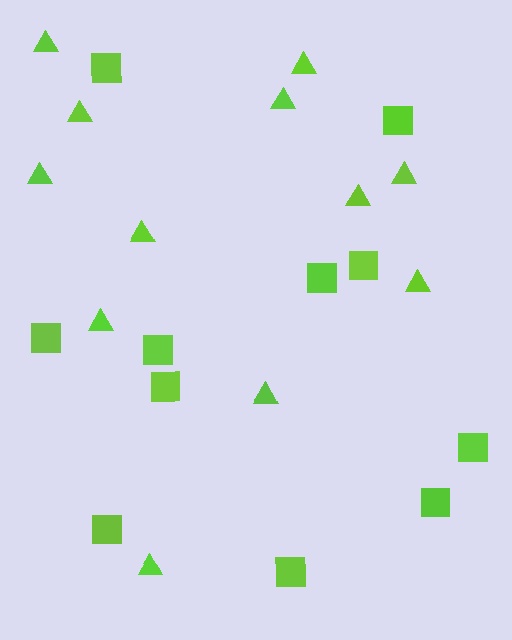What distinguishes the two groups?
There are 2 groups: one group of triangles (12) and one group of squares (11).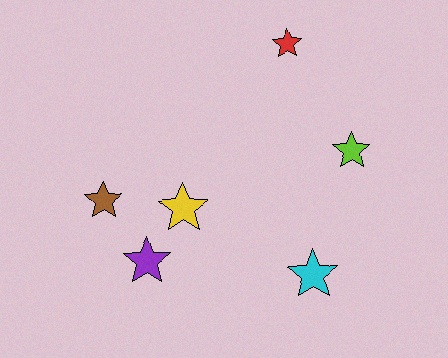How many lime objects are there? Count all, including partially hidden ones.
There is 1 lime object.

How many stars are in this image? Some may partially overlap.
There are 6 stars.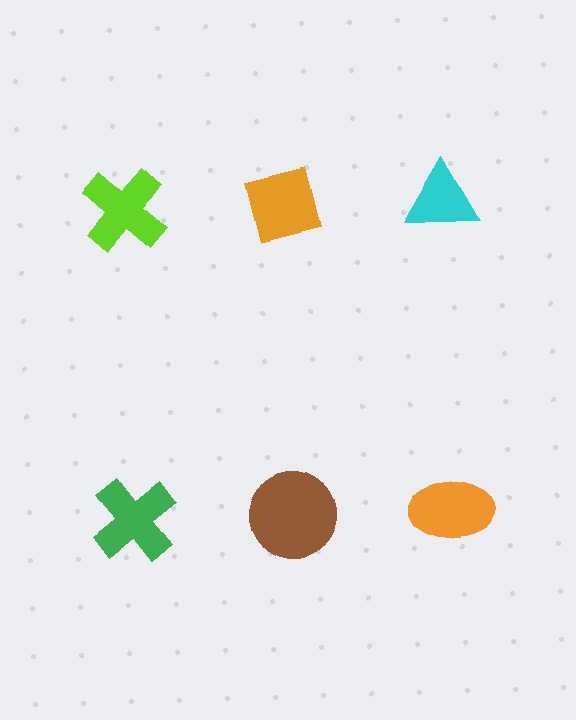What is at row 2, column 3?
An orange ellipse.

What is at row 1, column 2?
An orange square.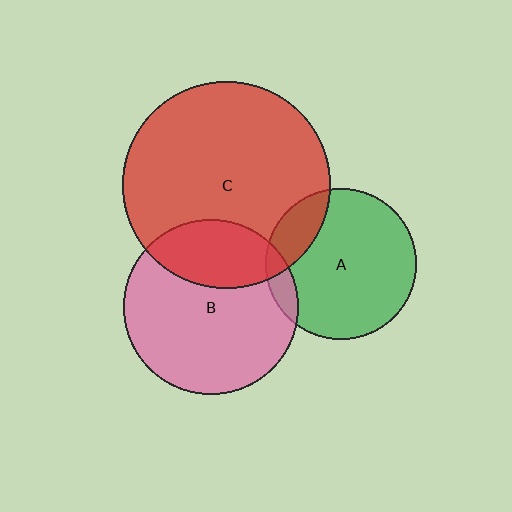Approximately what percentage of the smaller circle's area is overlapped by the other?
Approximately 10%.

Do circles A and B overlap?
Yes.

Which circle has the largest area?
Circle C (red).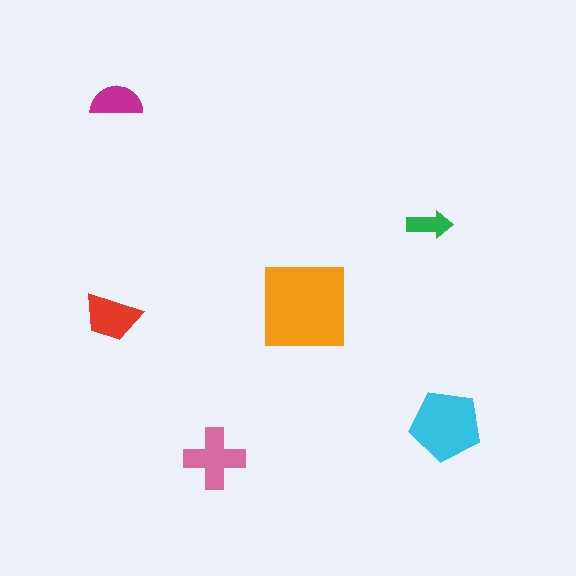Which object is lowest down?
The pink cross is bottommost.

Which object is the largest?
The orange square.